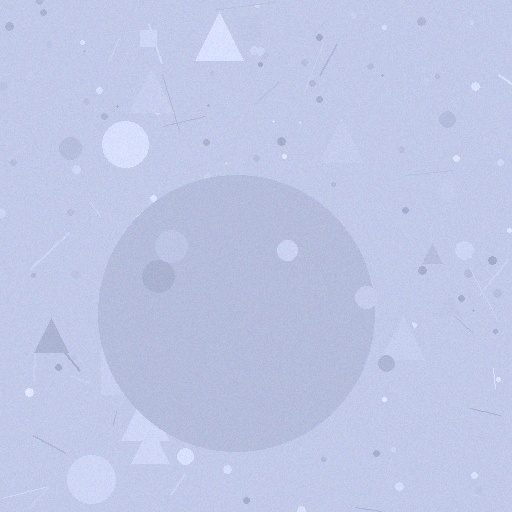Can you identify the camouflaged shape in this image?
The camouflaged shape is a circle.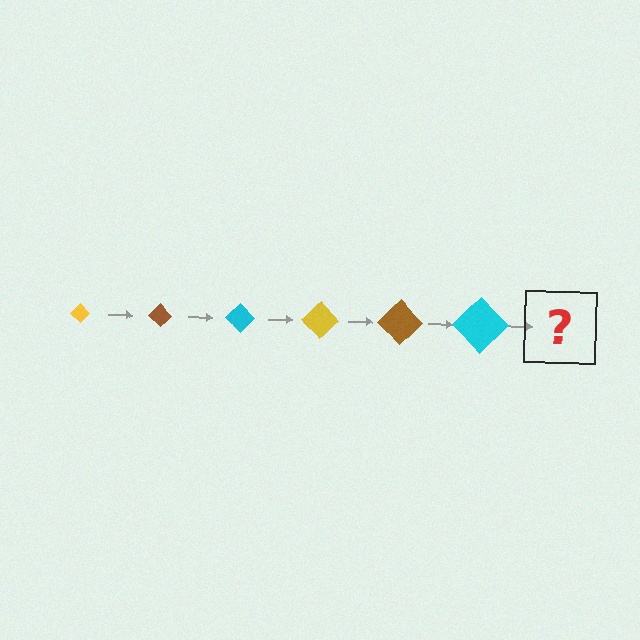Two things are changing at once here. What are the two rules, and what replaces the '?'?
The two rules are that the diamond grows larger each step and the color cycles through yellow, brown, and cyan. The '?' should be a yellow diamond, larger than the previous one.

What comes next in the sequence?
The next element should be a yellow diamond, larger than the previous one.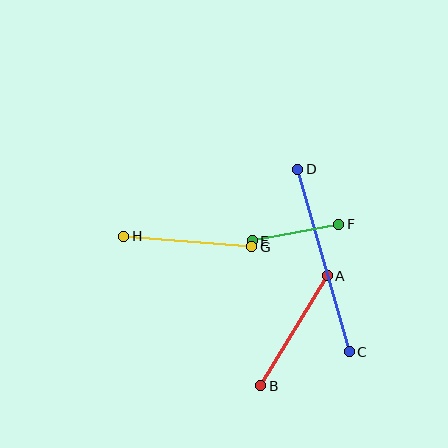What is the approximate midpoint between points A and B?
The midpoint is at approximately (294, 331) pixels.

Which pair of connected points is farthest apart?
Points C and D are farthest apart.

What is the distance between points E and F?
The distance is approximately 88 pixels.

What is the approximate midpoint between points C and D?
The midpoint is at approximately (324, 260) pixels.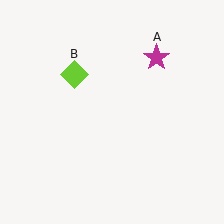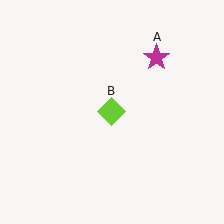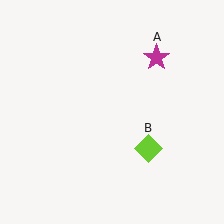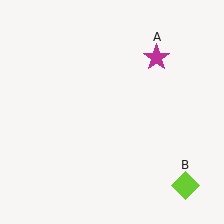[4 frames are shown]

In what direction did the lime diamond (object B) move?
The lime diamond (object B) moved down and to the right.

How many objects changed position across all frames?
1 object changed position: lime diamond (object B).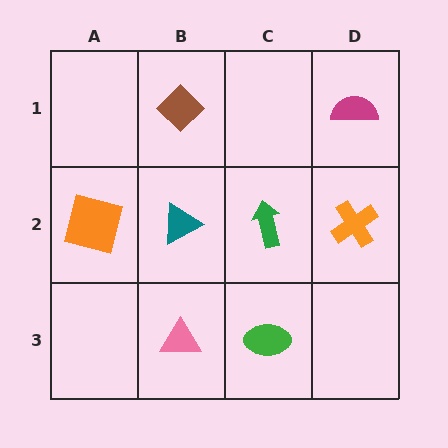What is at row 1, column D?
A magenta semicircle.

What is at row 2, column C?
A green arrow.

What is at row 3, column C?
A green ellipse.